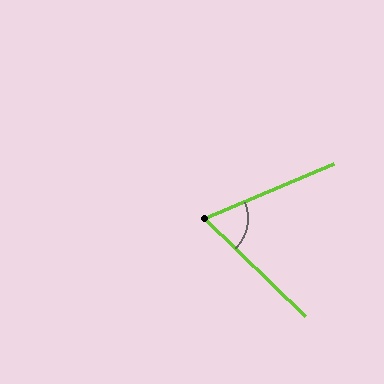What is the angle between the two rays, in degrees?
Approximately 67 degrees.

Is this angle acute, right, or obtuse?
It is acute.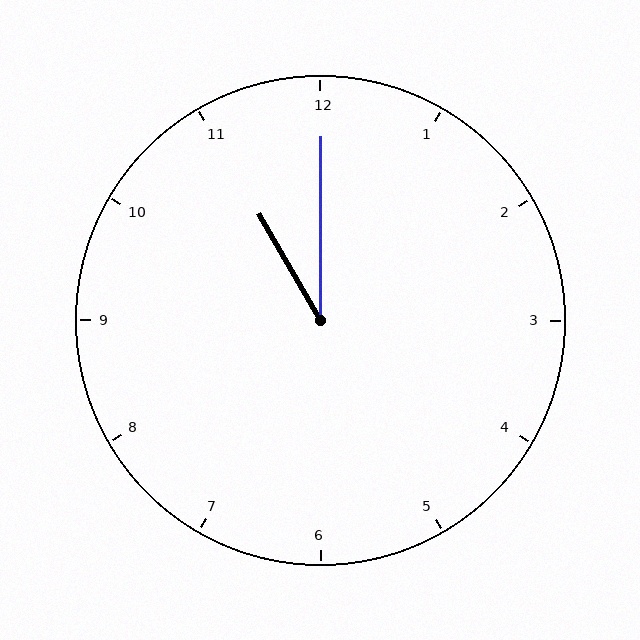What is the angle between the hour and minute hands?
Approximately 30 degrees.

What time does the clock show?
11:00.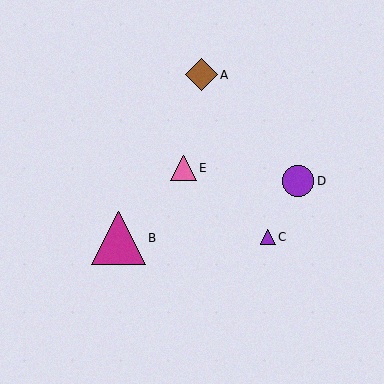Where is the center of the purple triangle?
The center of the purple triangle is at (268, 237).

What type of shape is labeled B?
Shape B is a magenta triangle.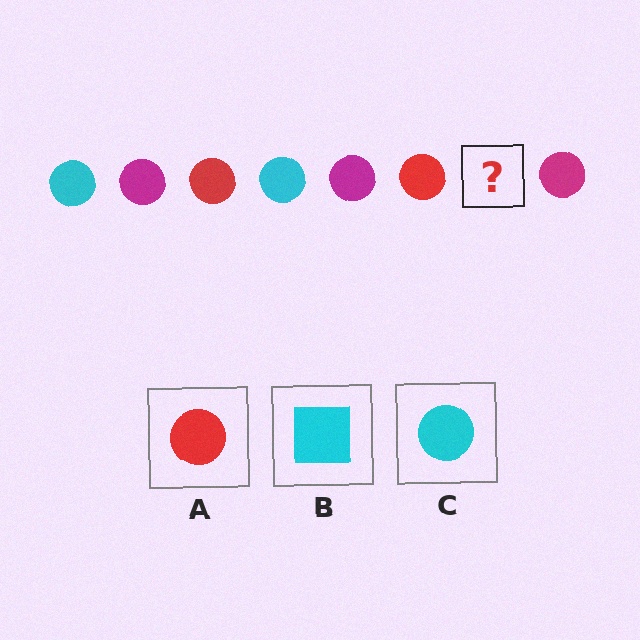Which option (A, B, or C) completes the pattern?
C.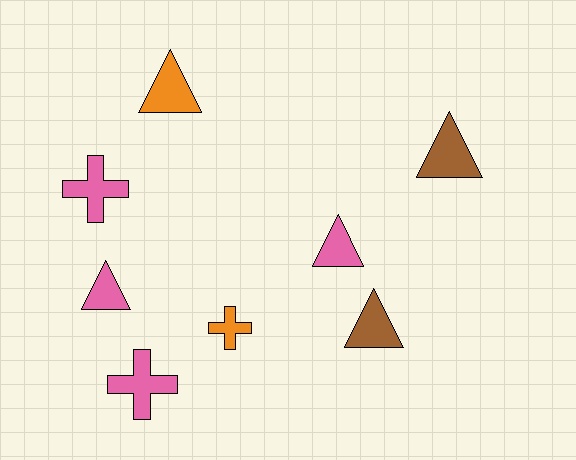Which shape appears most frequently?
Triangle, with 5 objects.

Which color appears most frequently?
Pink, with 4 objects.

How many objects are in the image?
There are 8 objects.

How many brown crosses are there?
There are no brown crosses.